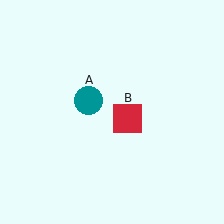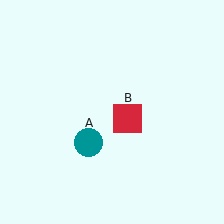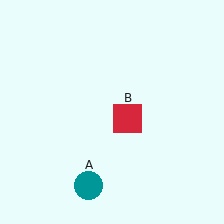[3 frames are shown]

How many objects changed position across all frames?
1 object changed position: teal circle (object A).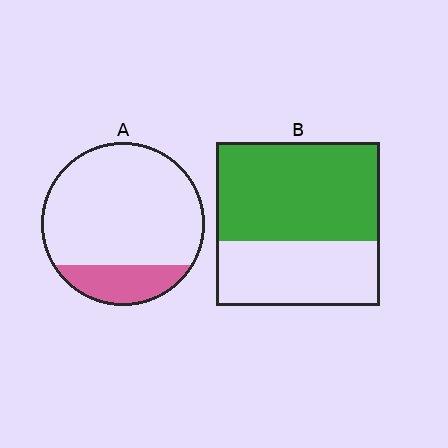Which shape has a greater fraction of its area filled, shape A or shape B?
Shape B.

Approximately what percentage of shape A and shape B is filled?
A is approximately 20% and B is approximately 60%.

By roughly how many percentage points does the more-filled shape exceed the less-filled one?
By roughly 40 percentage points (B over A).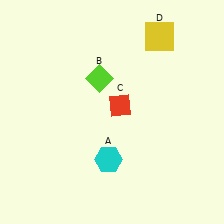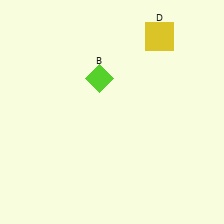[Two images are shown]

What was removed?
The red diamond (C), the cyan hexagon (A) were removed in Image 2.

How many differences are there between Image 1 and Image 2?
There are 2 differences between the two images.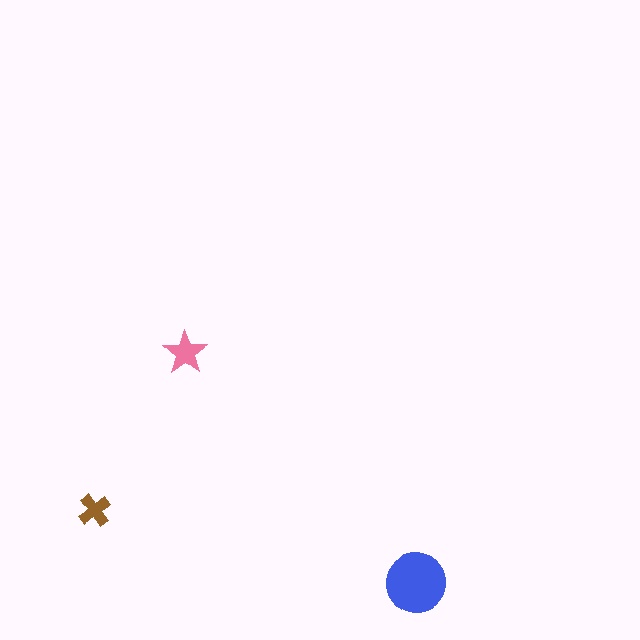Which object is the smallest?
The brown cross.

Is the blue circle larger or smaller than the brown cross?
Larger.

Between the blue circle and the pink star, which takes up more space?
The blue circle.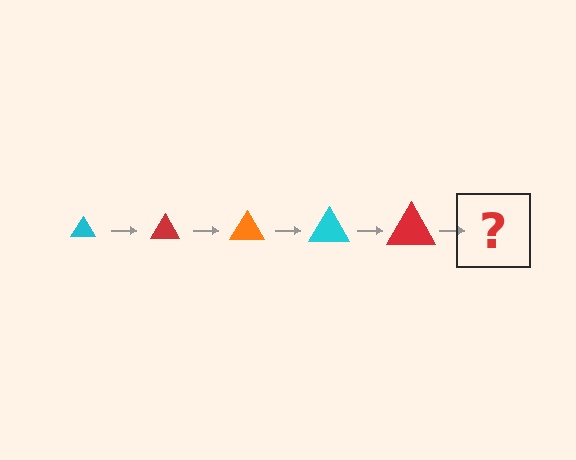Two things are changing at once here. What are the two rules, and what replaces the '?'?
The two rules are that the triangle grows larger each step and the color cycles through cyan, red, and orange. The '?' should be an orange triangle, larger than the previous one.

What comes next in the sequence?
The next element should be an orange triangle, larger than the previous one.